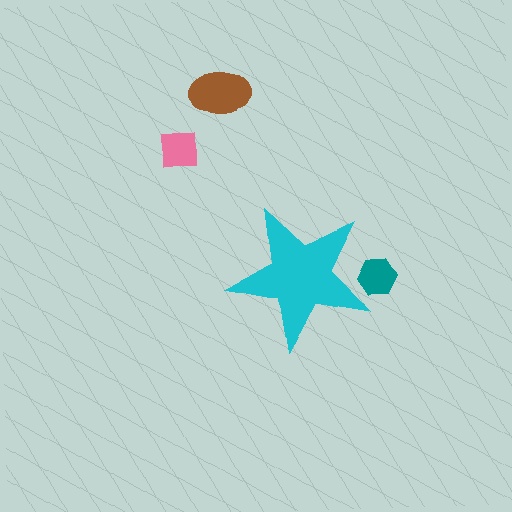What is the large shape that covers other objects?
A cyan star.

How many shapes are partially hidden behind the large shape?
1 shape is partially hidden.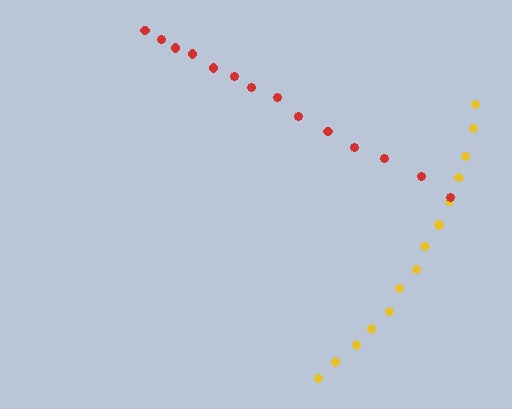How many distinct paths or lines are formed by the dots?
There are 2 distinct paths.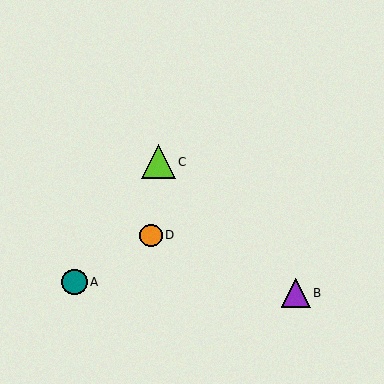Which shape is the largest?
The lime triangle (labeled C) is the largest.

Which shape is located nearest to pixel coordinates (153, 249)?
The orange circle (labeled D) at (151, 235) is nearest to that location.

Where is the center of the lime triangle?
The center of the lime triangle is at (158, 162).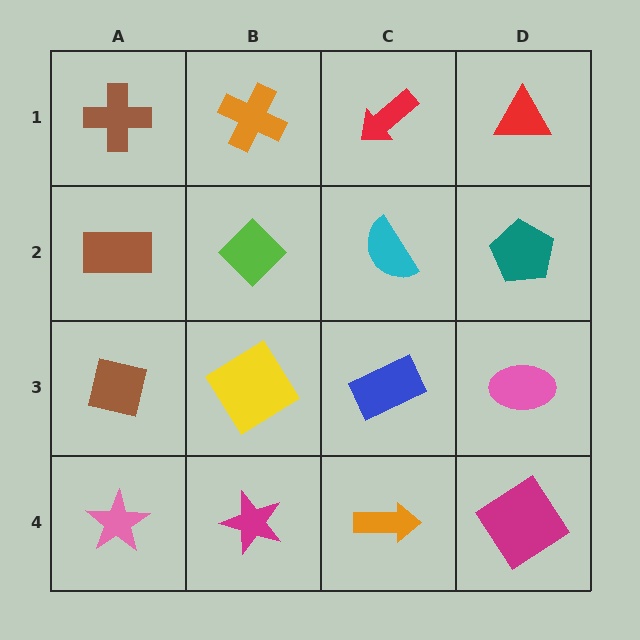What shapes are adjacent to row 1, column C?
A cyan semicircle (row 2, column C), an orange cross (row 1, column B), a red triangle (row 1, column D).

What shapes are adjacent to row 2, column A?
A brown cross (row 1, column A), a brown square (row 3, column A), a lime diamond (row 2, column B).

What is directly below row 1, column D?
A teal pentagon.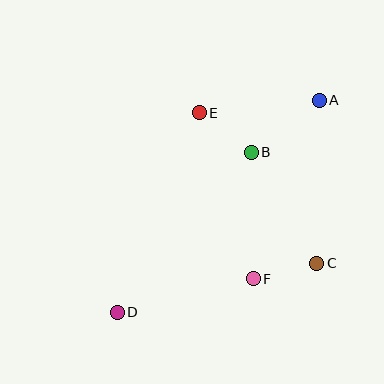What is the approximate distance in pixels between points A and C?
The distance between A and C is approximately 163 pixels.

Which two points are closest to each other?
Points B and E are closest to each other.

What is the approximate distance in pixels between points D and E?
The distance between D and E is approximately 216 pixels.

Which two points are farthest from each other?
Points A and D are farthest from each other.